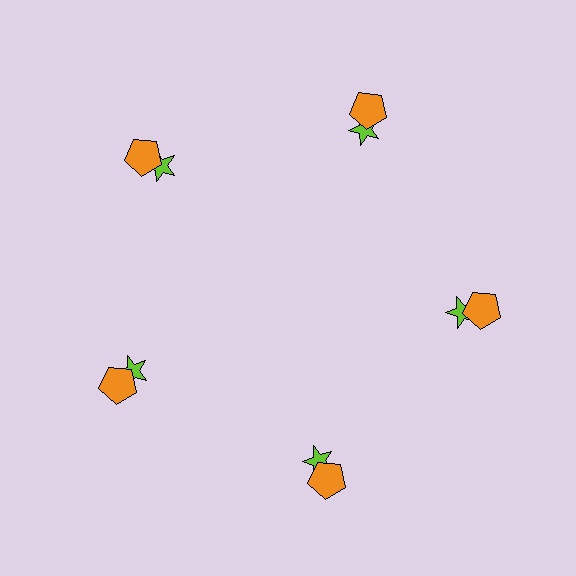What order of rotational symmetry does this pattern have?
This pattern has 5-fold rotational symmetry.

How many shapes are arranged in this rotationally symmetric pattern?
There are 10 shapes, arranged in 5 groups of 2.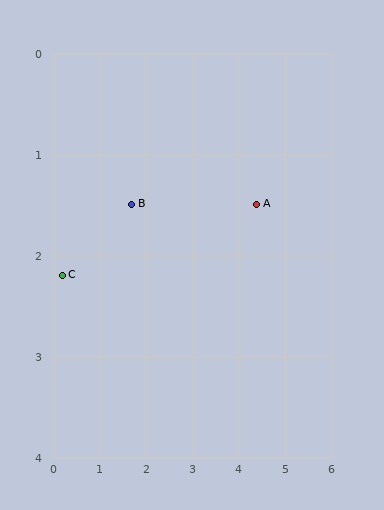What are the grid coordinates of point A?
Point A is at approximately (4.4, 1.5).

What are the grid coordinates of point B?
Point B is at approximately (1.7, 1.5).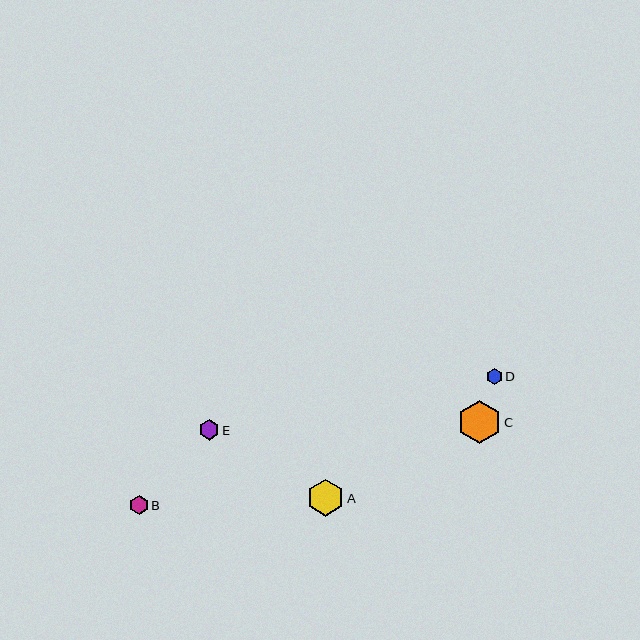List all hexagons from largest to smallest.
From largest to smallest: C, A, E, B, D.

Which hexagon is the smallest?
Hexagon D is the smallest with a size of approximately 16 pixels.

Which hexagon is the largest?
Hexagon C is the largest with a size of approximately 43 pixels.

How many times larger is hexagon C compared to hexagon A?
Hexagon C is approximately 1.2 times the size of hexagon A.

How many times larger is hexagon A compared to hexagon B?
Hexagon A is approximately 2.0 times the size of hexagon B.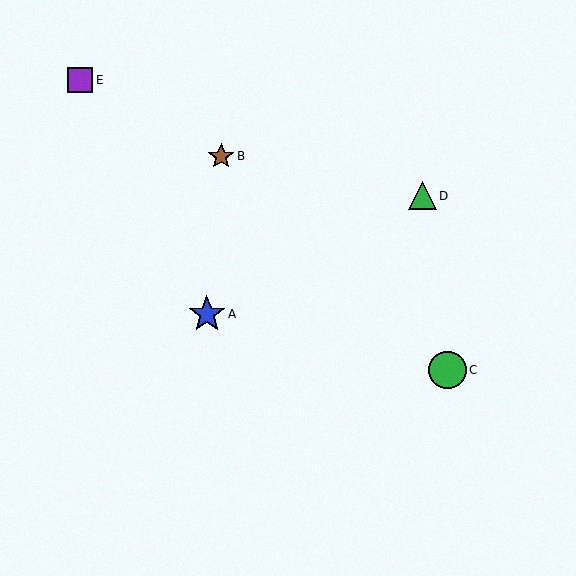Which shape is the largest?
The green circle (labeled C) is the largest.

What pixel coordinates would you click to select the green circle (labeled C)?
Click at (447, 370) to select the green circle C.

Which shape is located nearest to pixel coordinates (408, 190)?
The green triangle (labeled D) at (422, 196) is nearest to that location.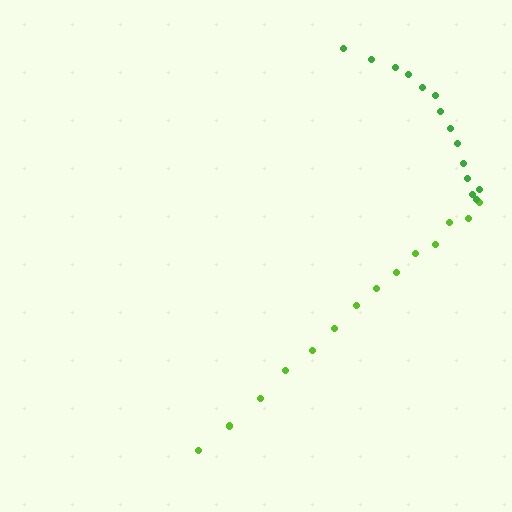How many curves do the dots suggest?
There are 2 distinct paths.